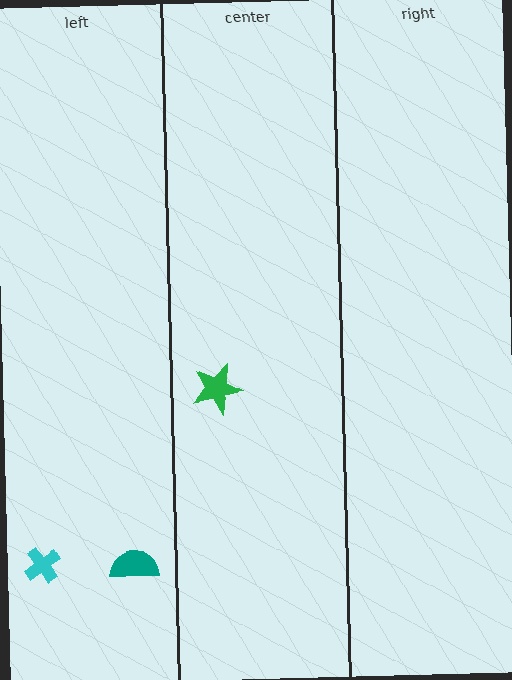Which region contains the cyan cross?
The left region.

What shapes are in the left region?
The cyan cross, the teal semicircle.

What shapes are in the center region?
The green star.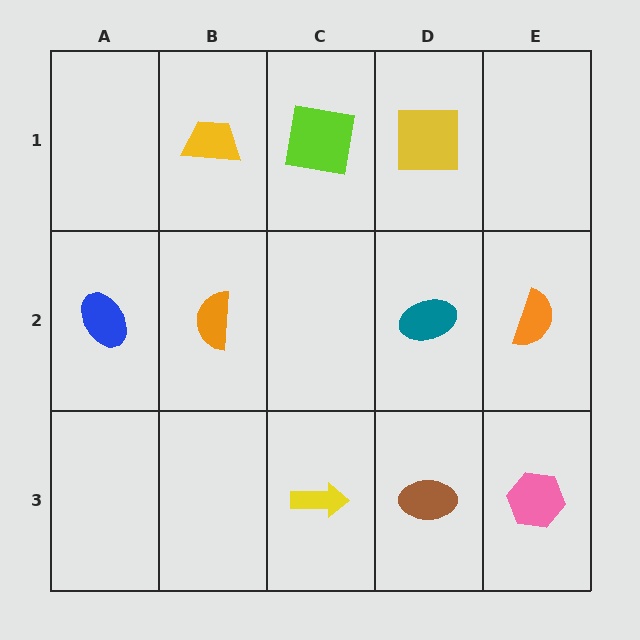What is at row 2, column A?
A blue ellipse.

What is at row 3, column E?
A pink hexagon.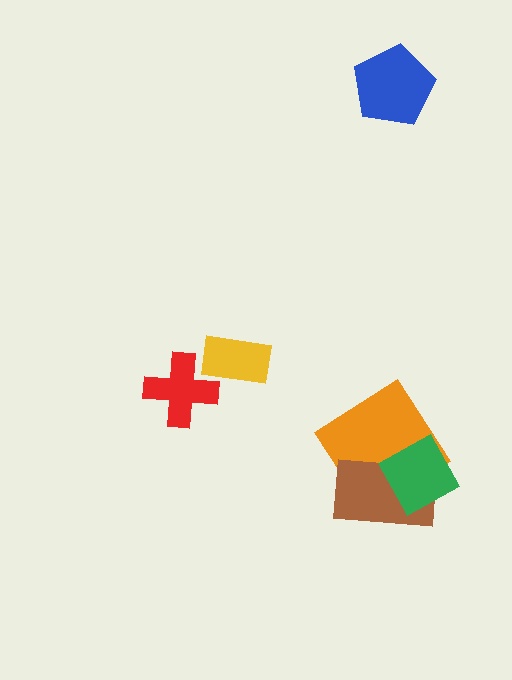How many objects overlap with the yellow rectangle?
1 object overlaps with the yellow rectangle.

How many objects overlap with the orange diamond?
2 objects overlap with the orange diamond.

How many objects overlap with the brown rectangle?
2 objects overlap with the brown rectangle.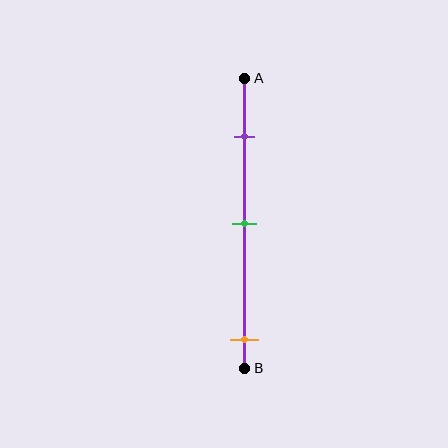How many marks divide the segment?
There are 3 marks dividing the segment.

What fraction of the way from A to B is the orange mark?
The orange mark is approximately 90% (0.9) of the way from A to B.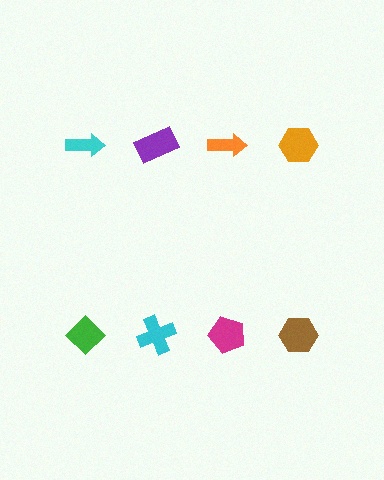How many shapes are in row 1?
4 shapes.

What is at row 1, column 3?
An orange arrow.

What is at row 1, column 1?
A cyan arrow.